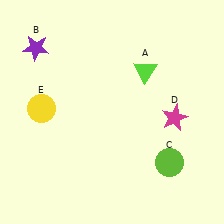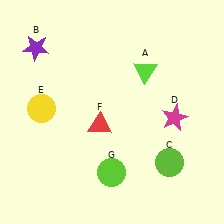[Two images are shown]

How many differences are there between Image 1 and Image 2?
There are 2 differences between the two images.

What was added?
A red triangle (F), a lime circle (G) were added in Image 2.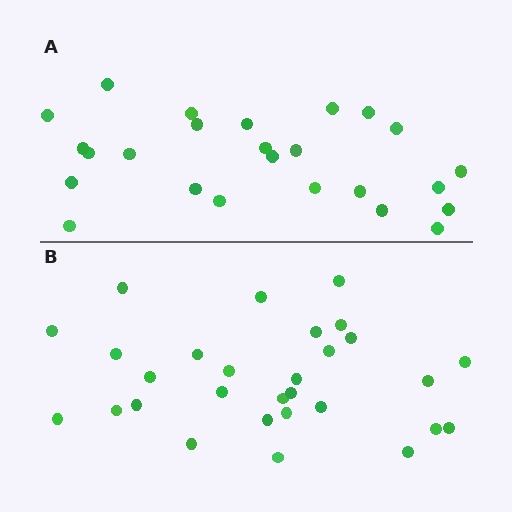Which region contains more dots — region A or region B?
Region B (the bottom region) has more dots.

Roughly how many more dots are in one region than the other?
Region B has about 4 more dots than region A.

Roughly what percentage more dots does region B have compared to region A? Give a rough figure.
About 15% more.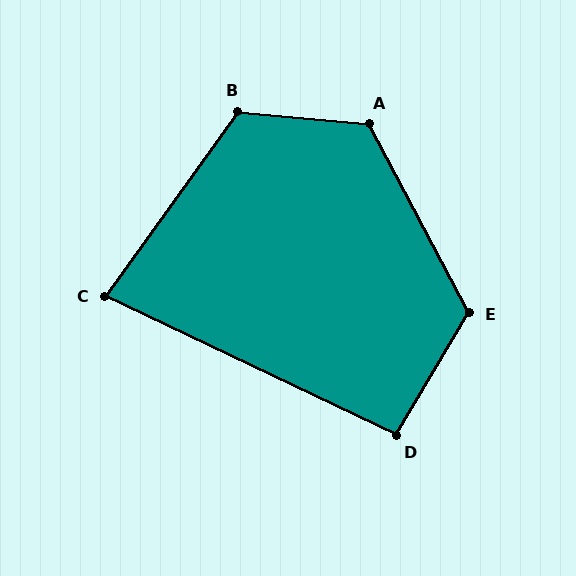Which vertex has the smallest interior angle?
C, at approximately 80 degrees.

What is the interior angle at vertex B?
Approximately 121 degrees (obtuse).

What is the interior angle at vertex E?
Approximately 121 degrees (obtuse).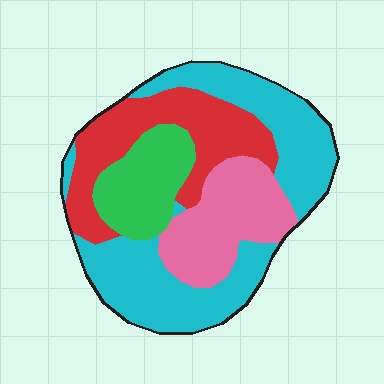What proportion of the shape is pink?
Pink takes up between a sixth and a third of the shape.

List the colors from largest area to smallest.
From largest to smallest: cyan, red, pink, green.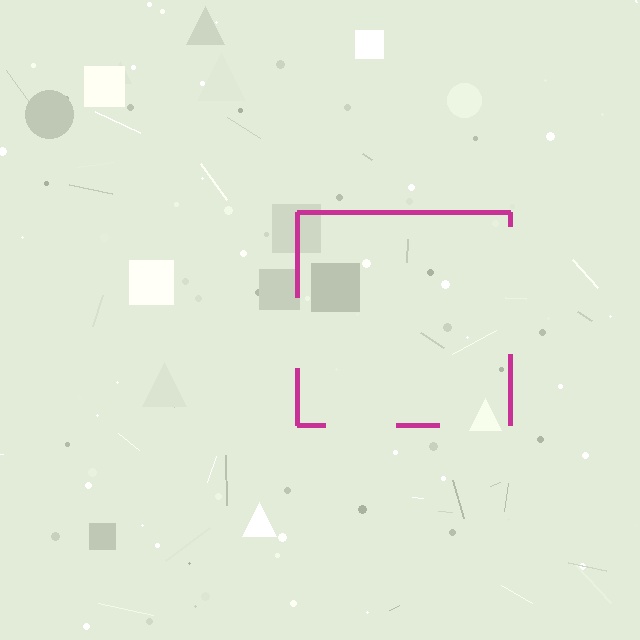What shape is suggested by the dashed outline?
The dashed outline suggests a square.